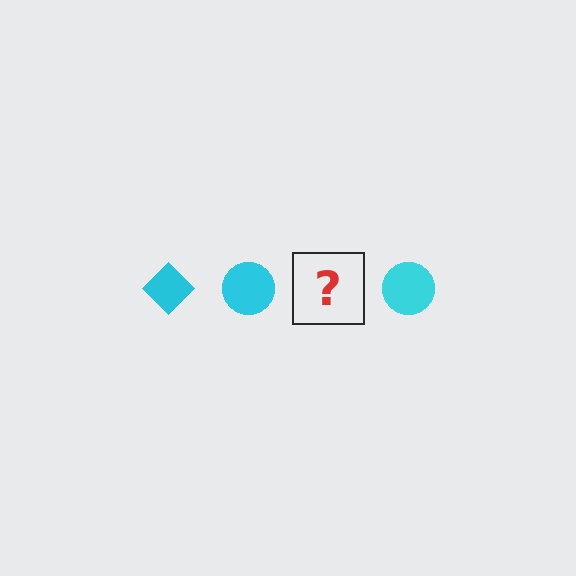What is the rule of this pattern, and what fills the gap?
The rule is that the pattern cycles through diamond, circle shapes in cyan. The gap should be filled with a cyan diamond.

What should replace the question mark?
The question mark should be replaced with a cyan diamond.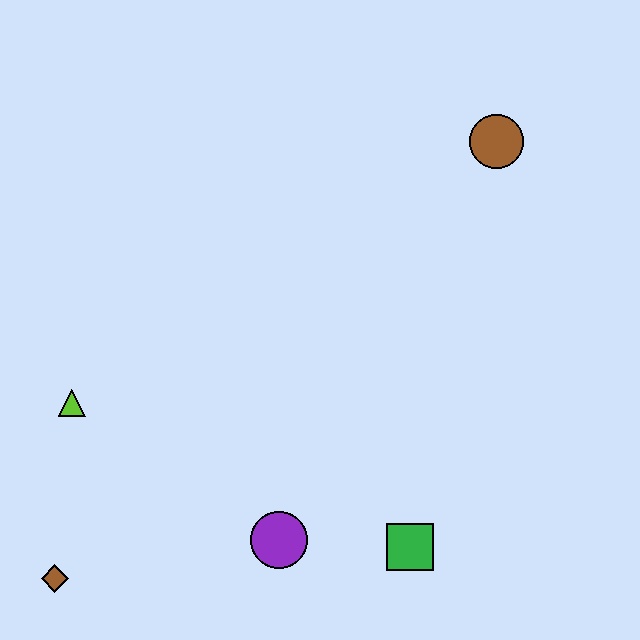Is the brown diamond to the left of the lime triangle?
Yes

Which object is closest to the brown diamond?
The lime triangle is closest to the brown diamond.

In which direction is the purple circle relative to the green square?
The purple circle is to the left of the green square.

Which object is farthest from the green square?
The brown circle is farthest from the green square.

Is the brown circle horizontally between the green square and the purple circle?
No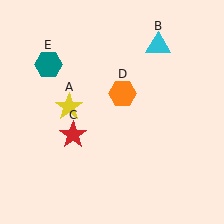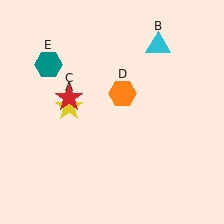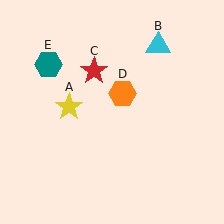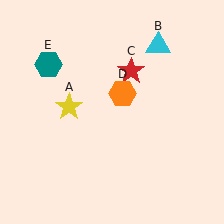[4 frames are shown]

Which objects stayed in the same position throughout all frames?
Yellow star (object A) and cyan triangle (object B) and orange hexagon (object D) and teal hexagon (object E) remained stationary.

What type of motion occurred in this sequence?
The red star (object C) rotated clockwise around the center of the scene.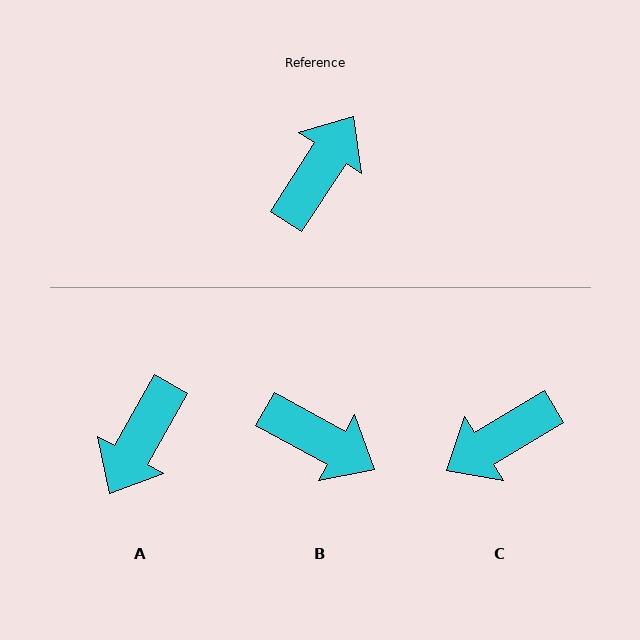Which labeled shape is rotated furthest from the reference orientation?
A, about 177 degrees away.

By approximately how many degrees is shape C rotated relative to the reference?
Approximately 153 degrees counter-clockwise.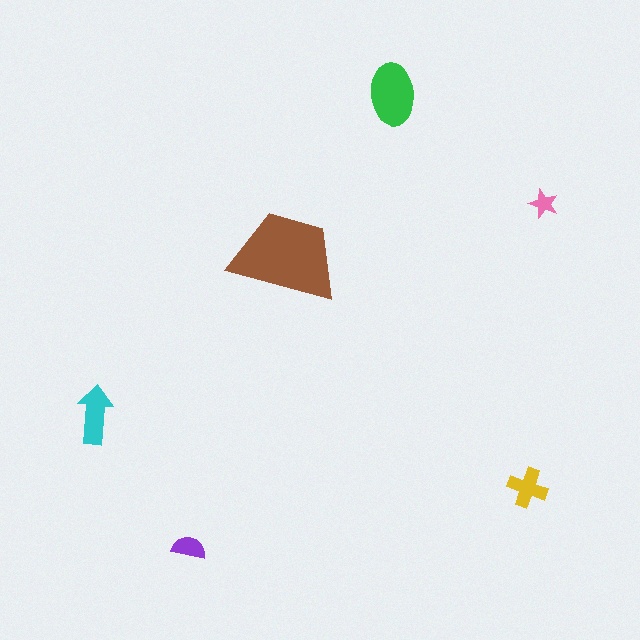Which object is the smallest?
The pink star.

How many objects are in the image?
There are 6 objects in the image.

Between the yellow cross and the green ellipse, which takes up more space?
The green ellipse.